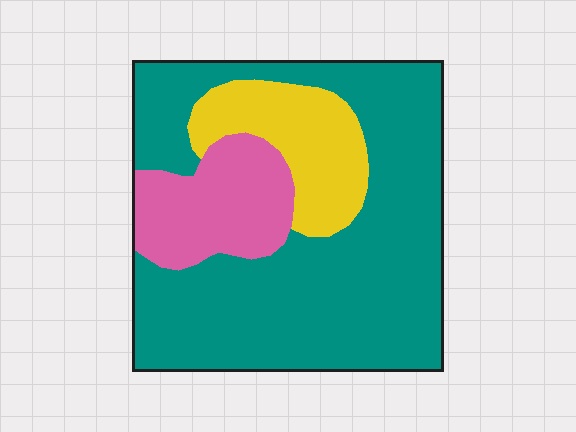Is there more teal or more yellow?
Teal.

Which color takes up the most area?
Teal, at roughly 65%.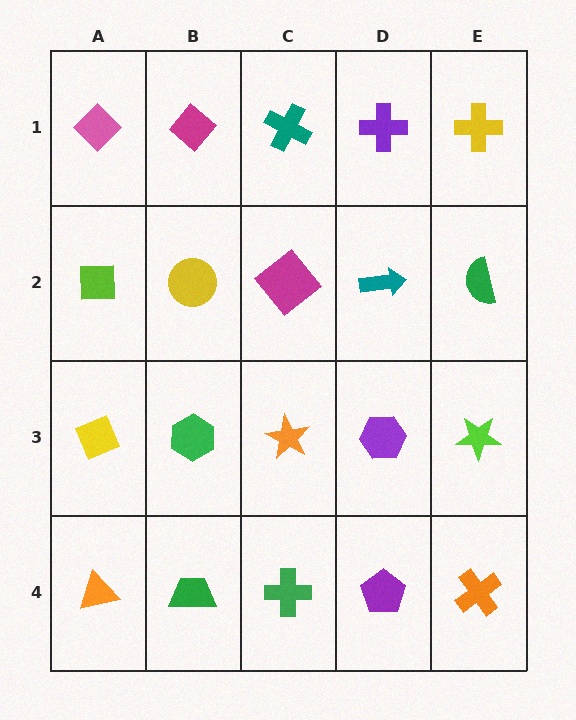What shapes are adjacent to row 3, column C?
A magenta diamond (row 2, column C), a green cross (row 4, column C), a green hexagon (row 3, column B), a purple hexagon (row 3, column D).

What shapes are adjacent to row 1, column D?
A teal arrow (row 2, column D), a teal cross (row 1, column C), a yellow cross (row 1, column E).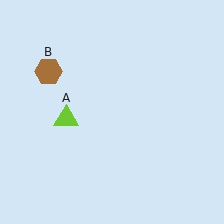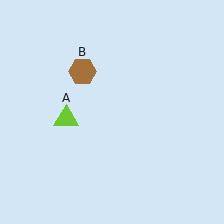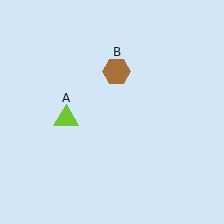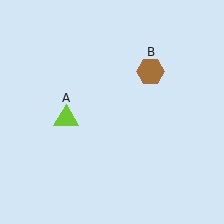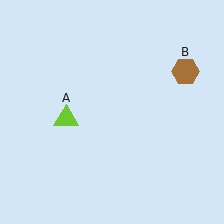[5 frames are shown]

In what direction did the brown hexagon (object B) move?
The brown hexagon (object B) moved right.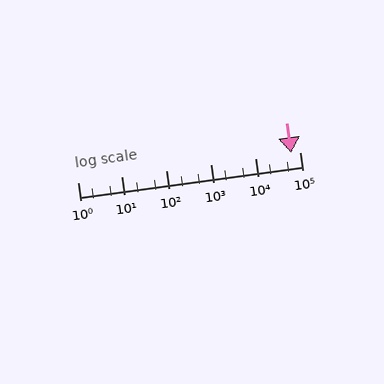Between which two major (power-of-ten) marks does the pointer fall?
The pointer is between 10000 and 100000.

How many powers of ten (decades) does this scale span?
The scale spans 5 decades, from 1 to 100000.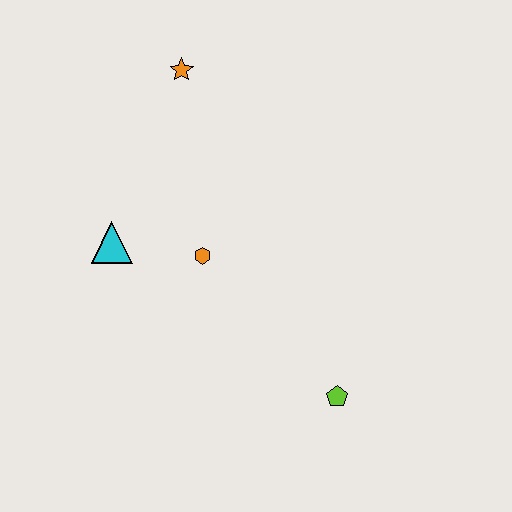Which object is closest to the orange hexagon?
The cyan triangle is closest to the orange hexagon.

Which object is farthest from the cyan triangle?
The lime pentagon is farthest from the cyan triangle.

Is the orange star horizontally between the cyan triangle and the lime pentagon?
Yes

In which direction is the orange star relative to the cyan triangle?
The orange star is above the cyan triangle.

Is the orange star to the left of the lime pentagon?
Yes